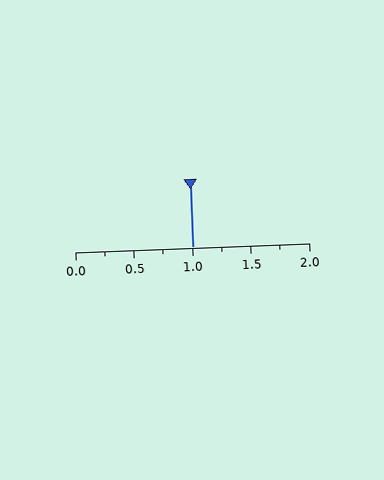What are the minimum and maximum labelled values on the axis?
The axis runs from 0.0 to 2.0.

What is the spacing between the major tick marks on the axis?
The major ticks are spaced 0.5 apart.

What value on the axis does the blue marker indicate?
The marker indicates approximately 1.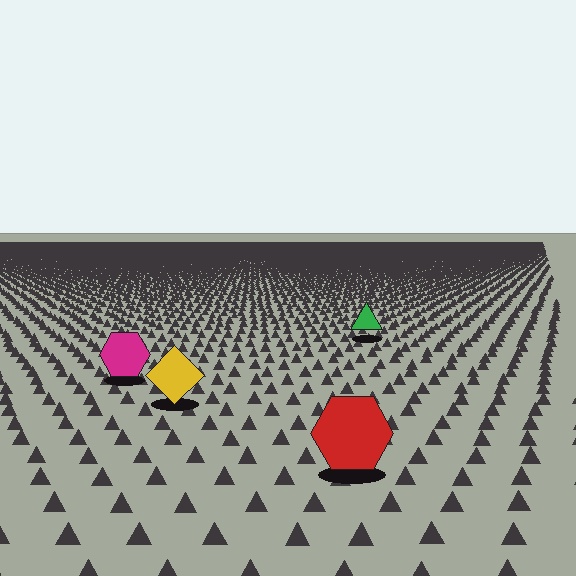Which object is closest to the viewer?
The red hexagon is closest. The texture marks near it are larger and more spread out.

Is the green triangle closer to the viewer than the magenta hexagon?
No. The magenta hexagon is closer — you can tell from the texture gradient: the ground texture is coarser near it.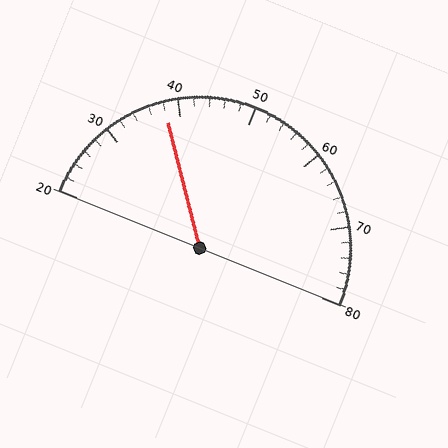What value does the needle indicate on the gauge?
The needle indicates approximately 38.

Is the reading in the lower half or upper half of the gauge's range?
The reading is in the lower half of the range (20 to 80).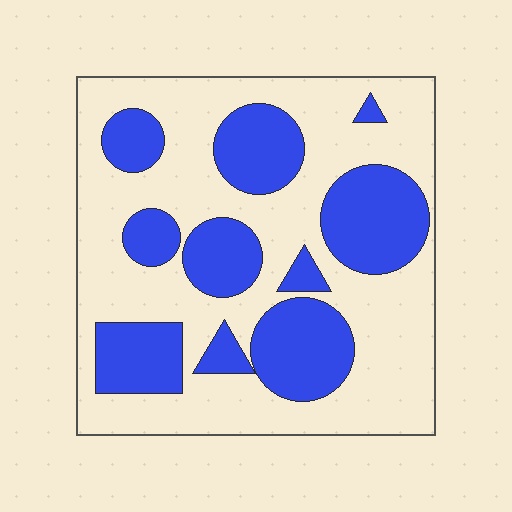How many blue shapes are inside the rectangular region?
10.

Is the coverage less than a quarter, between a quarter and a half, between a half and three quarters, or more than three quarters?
Between a quarter and a half.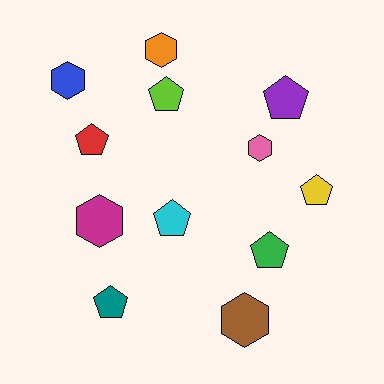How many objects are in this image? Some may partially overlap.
There are 12 objects.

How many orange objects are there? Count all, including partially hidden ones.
There is 1 orange object.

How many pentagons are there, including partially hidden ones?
There are 7 pentagons.